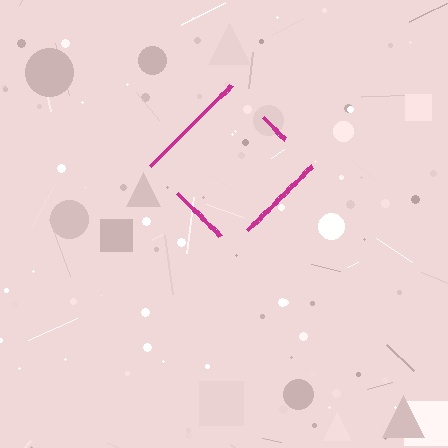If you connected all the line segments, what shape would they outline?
They would outline a diamond.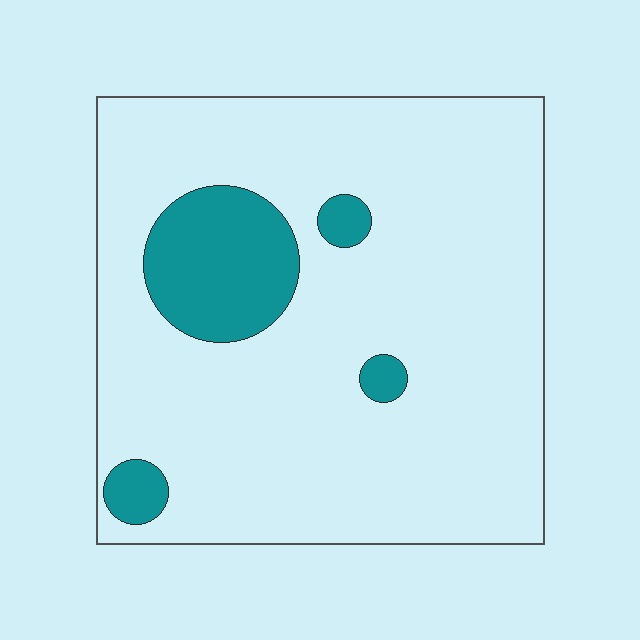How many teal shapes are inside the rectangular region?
4.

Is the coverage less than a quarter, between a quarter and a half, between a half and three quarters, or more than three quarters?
Less than a quarter.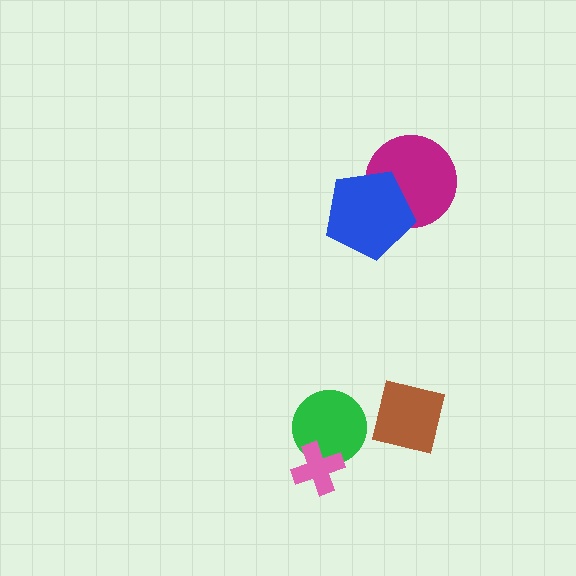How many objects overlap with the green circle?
1 object overlaps with the green circle.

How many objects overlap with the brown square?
0 objects overlap with the brown square.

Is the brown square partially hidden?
No, no other shape covers it.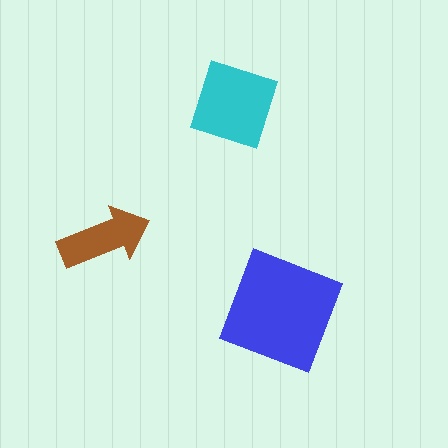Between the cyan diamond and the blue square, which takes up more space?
The blue square.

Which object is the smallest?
The brown arrow.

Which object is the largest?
The blue square.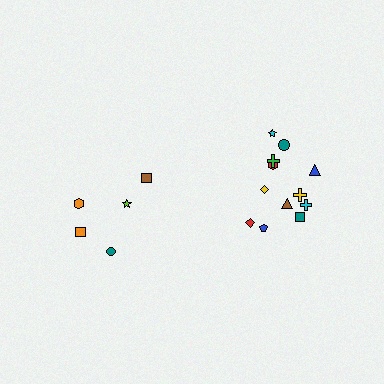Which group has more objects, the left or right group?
The right group.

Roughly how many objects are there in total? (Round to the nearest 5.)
Roughly 15 objects in total.